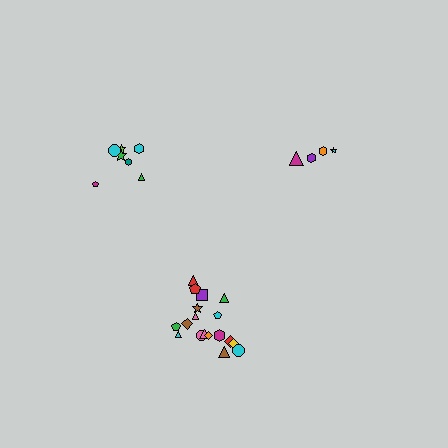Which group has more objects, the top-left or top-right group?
The top-left group.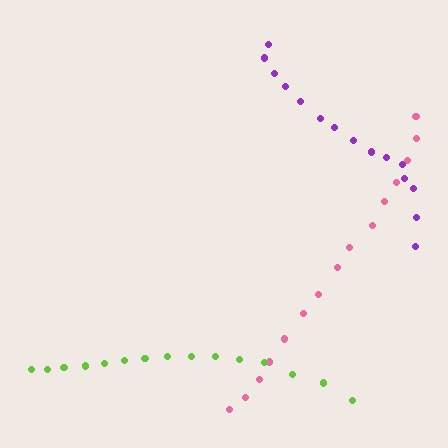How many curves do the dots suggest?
There are 3 distinct paths.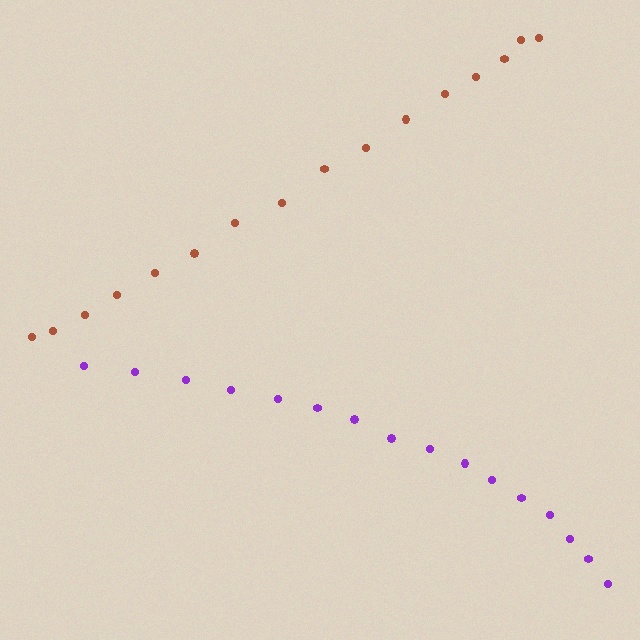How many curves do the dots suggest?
There are 2 distinct paths.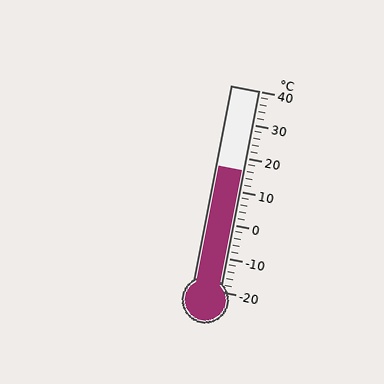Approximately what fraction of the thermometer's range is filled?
The thermometer is filled to approximately 60% of its range.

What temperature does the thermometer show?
The thermometer shows approximately 16°C.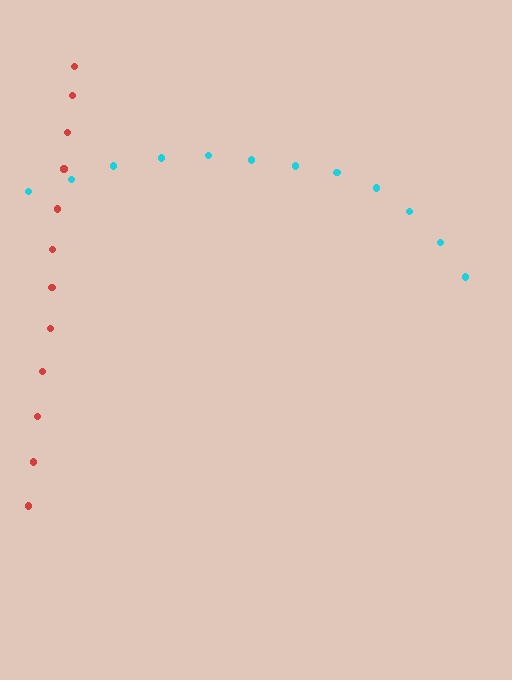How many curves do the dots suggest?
There are 2 distinct paths.